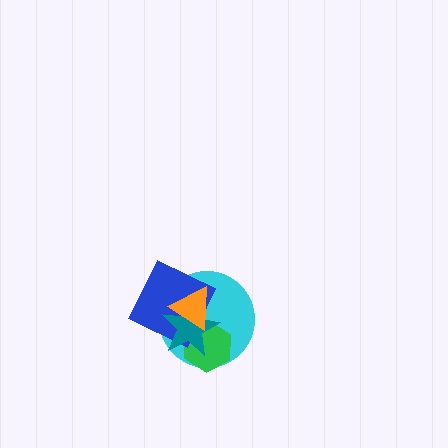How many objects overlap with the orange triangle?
4 objects overlap with the orange triangle.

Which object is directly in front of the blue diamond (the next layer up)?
The teal star is directly in front of the blue diamond.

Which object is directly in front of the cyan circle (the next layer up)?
The green hexagon is directly in front of the cyan circle.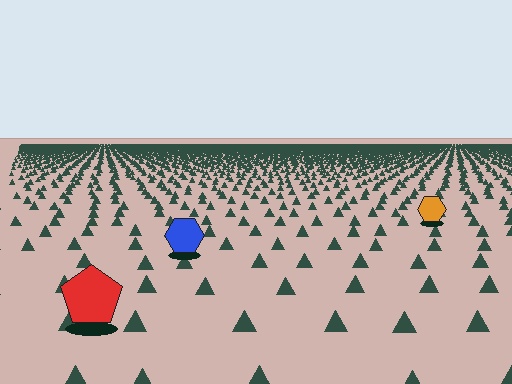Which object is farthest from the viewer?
The orange hexagon is farthest from the viewer. It appears smaller and the ground texture around it is denser.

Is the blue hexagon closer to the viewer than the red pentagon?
No. The red pentagon is closer — you can tell from the texture gradient: the ground texture is coarser near it.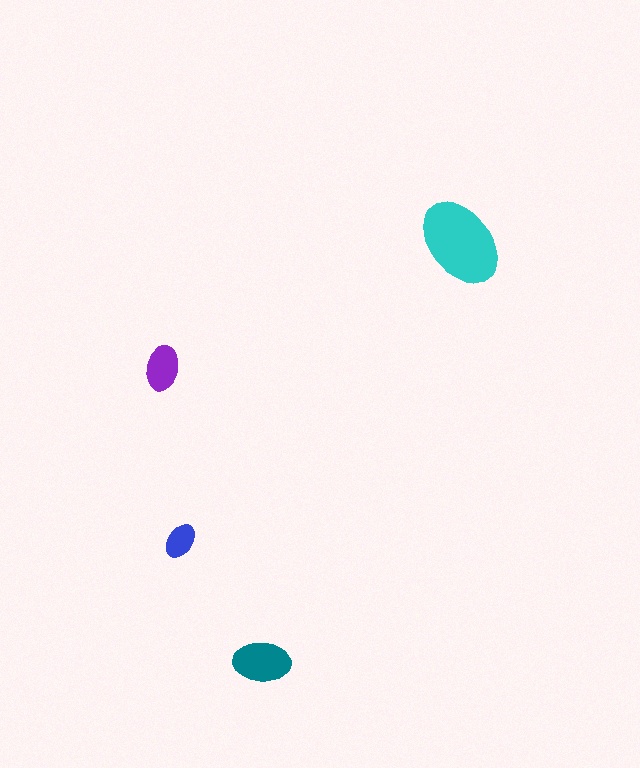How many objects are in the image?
There are 4 objects in the image.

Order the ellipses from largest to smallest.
the cyan one, the teal one, the purple one, the blue one.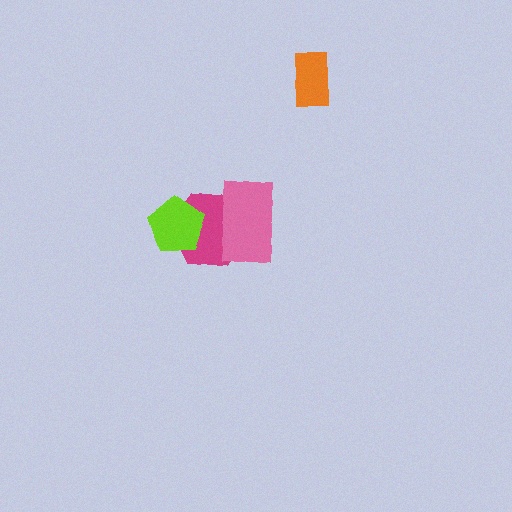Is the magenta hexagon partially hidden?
Yes, it is partially covered by another shape.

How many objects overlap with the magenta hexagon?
2 objects overlap with the magenta hexagon.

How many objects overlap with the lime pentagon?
1 object overlaps with the lime pentagon.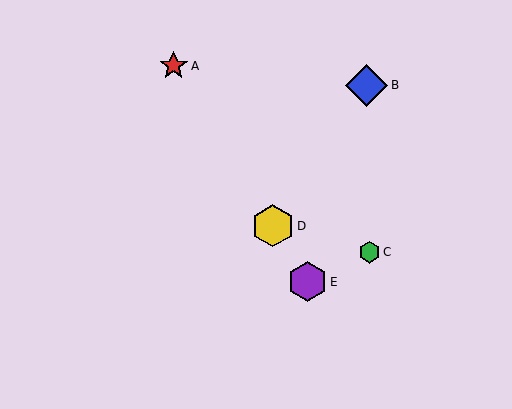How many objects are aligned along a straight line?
3 objects (A, D, E) are aligned along a straight line.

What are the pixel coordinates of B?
Object B is at (366, 85).